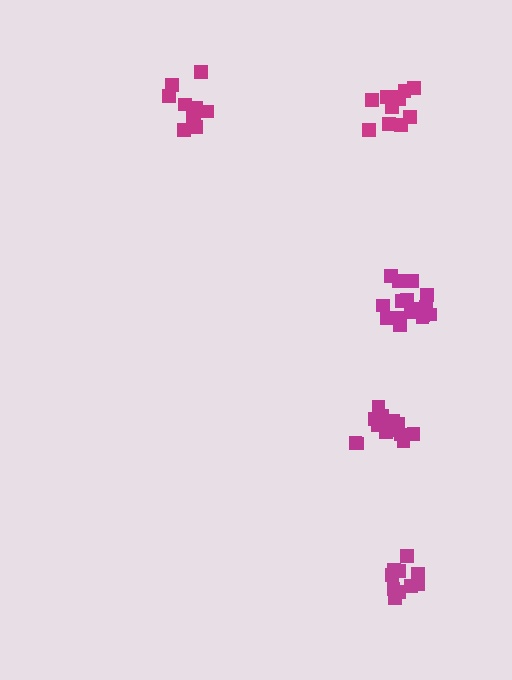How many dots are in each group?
Group 1: 12 dots, Group 2: 10 dots, Group 3: 16 dots, Group 4: 11 dots, Group 5: 15 dots (64 total).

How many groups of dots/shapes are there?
There are 5 groups.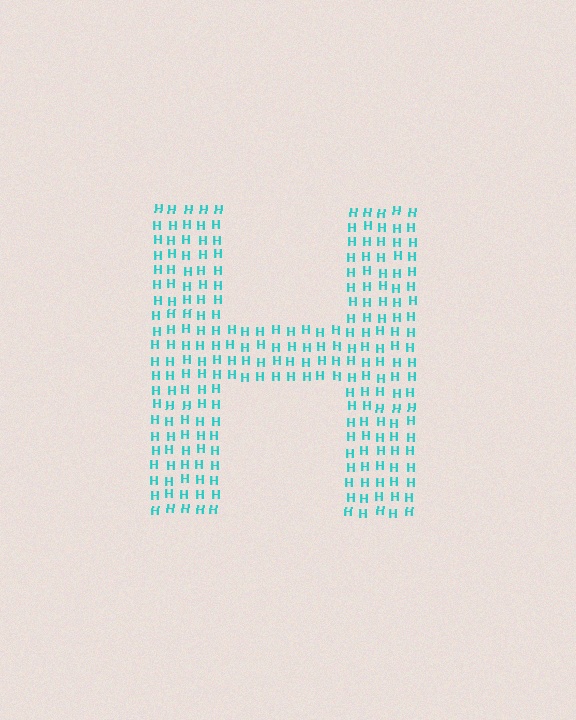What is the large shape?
The large shape is the letter H.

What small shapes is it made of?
It is made of small letter H's.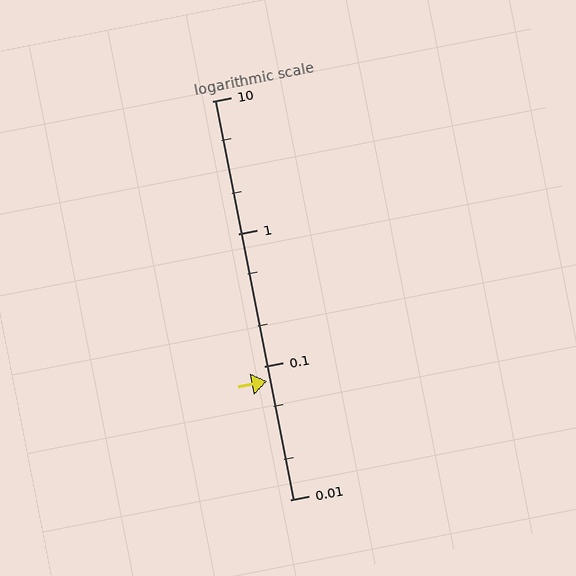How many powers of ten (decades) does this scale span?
The scale spans 3 decades, from 0.01 to 10.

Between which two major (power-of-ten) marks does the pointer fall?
The pointer is between 0.01 and 0.1.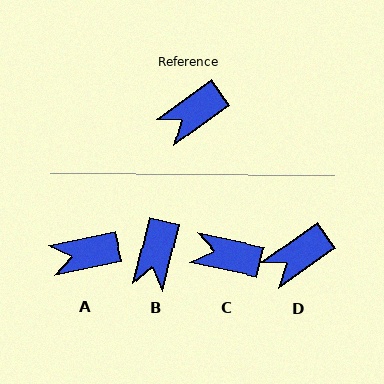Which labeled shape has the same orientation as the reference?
D.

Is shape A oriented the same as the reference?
No, it is off by about 24 degrees.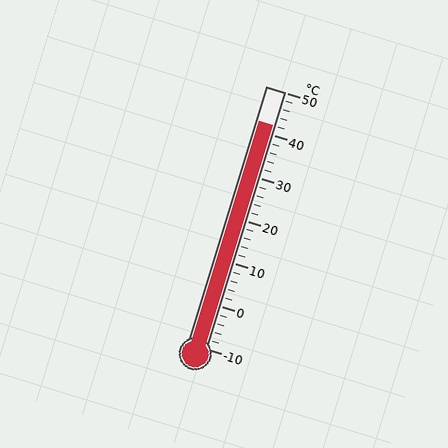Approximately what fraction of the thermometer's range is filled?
The thermometer is filled to approximately 85% of its range.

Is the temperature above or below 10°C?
The temperature is above 10°C.